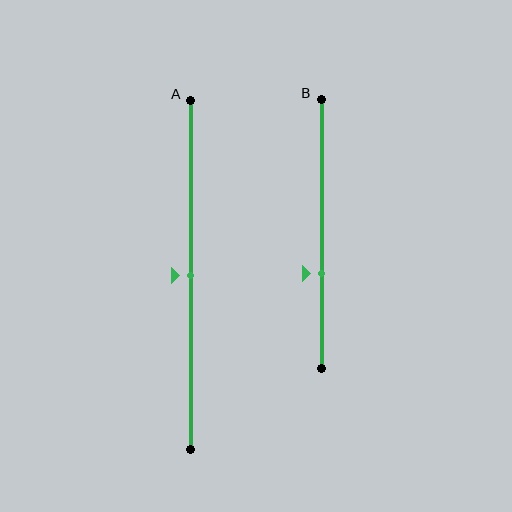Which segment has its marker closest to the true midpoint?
Segment A has its marker closest to the true midpoint.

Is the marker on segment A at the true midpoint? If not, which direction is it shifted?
Yes, the marker on segment A is at the true midpoint.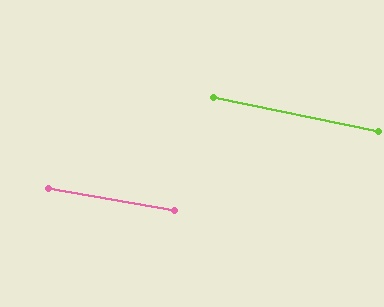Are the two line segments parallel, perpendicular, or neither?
Parallel — their directions differ by only 1.6°.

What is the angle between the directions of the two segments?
Approximately 2 degrees.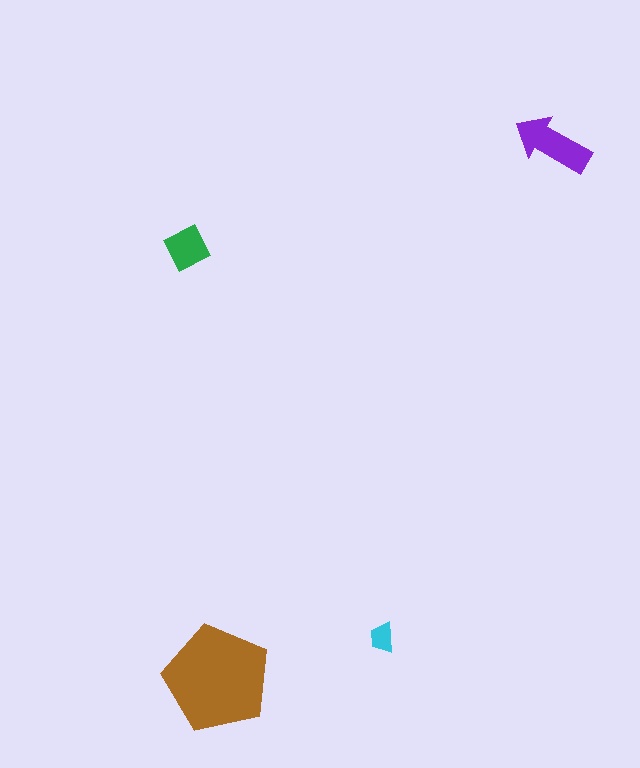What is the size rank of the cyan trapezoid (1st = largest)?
4th.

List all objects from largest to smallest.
The brown pentagon, the purple arrow, the green square, the cyan trapezoid.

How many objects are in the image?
There are 4 objects in the image.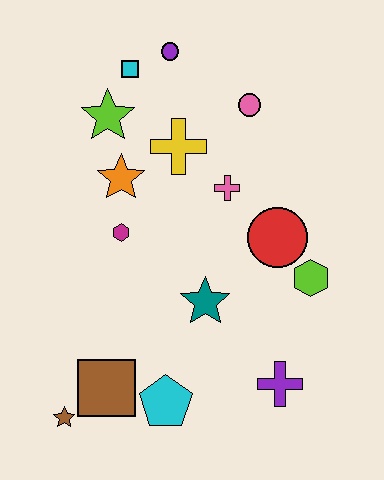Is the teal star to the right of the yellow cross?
Yes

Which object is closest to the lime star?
The cyan square is closest to the lime star.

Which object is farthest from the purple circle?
The brown star is farthest from the purple circle.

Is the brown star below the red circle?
Yes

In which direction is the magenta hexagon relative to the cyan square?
The magenta hexagon is below the cyan square.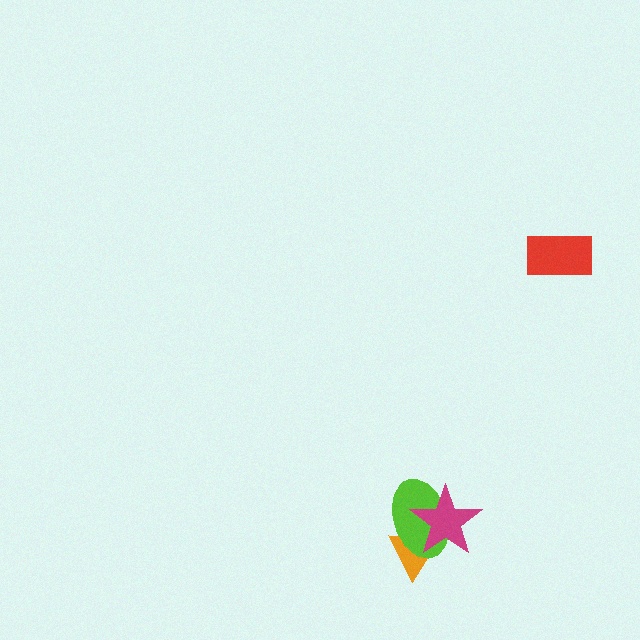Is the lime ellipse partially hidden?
Yes, it is partially covered by another shape.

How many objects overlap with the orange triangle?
2 objects overlap with the orange triangle.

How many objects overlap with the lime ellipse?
2 objects overlap with the lime ellipse.